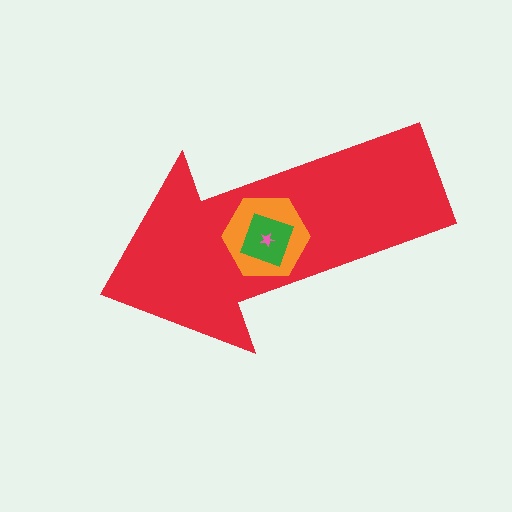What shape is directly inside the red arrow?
The orange hexagon.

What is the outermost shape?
The red arrow.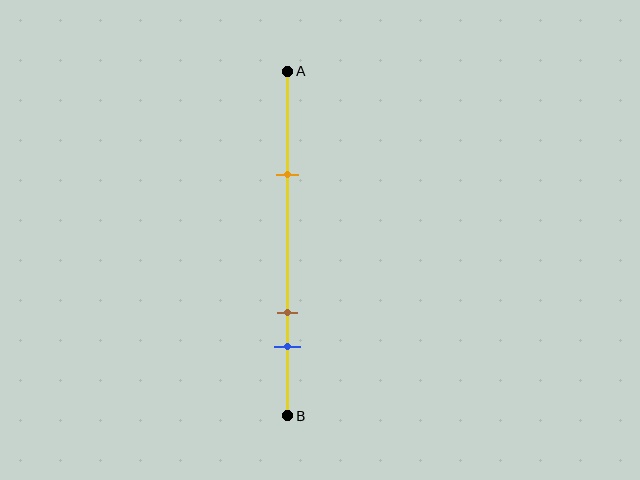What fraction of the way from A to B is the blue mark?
The blue mark is approximately 80% (0.8) of the way from A to B.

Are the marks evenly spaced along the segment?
No, the marks are not evenly spaced.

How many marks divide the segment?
There are 3 marks dividing the segment.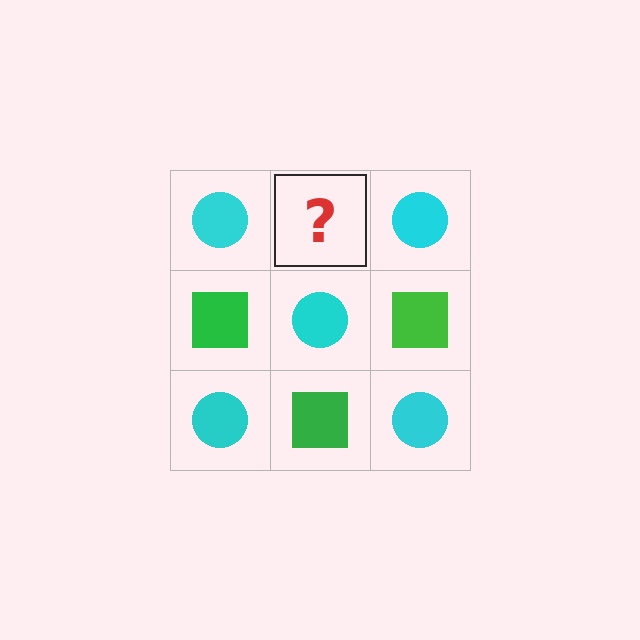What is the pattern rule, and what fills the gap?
The rule is that it alternates cyan circle and green square in a checkerboard pattern. The gap should be filled with a green square.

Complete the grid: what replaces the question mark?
The question mark should be replaced with a green square.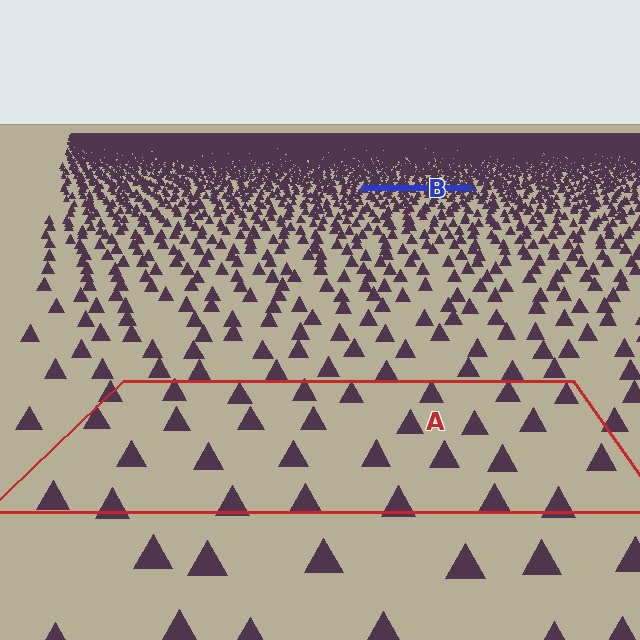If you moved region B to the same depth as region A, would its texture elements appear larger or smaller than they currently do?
They would appear larger. At a closer depth, the same texture elements are projected at a bigger on-screen size.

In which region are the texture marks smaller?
The texture marks are smaller in region B, because it is farther away.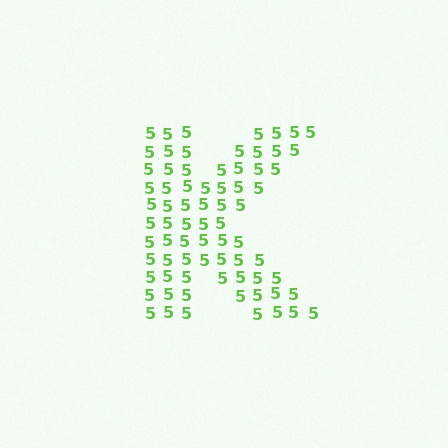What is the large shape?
The large shape is the letter K.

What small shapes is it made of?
It is made of small digit 5's.